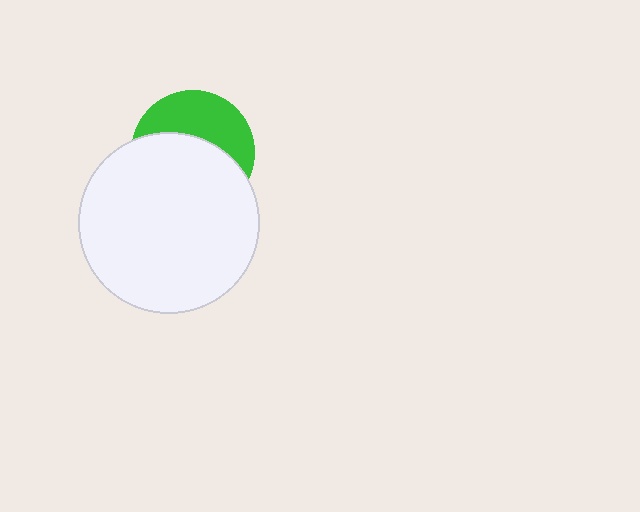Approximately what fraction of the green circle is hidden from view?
Roughly 59% of the green circle is hidden behind the white circle.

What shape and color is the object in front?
The object in front is a white circle.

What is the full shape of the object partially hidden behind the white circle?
The partially hidden object is a green circle.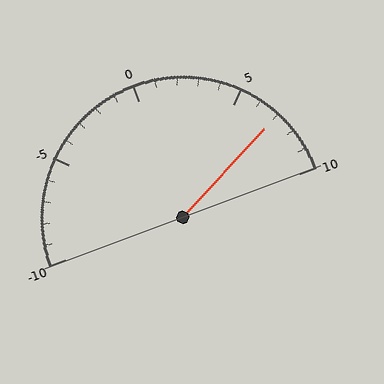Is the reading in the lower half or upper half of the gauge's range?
The reading is in the upper half of the range (-10 to 10).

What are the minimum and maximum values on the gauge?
The gauge ranges from -10 to 10.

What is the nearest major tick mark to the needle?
The nearest major tick mark is 5.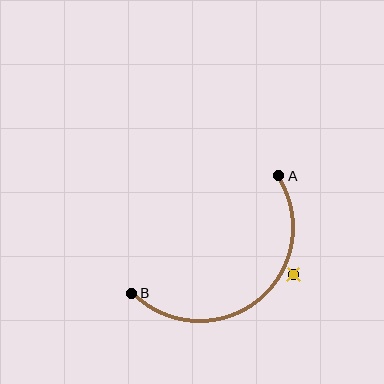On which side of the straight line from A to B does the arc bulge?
The arc bulges below and to the right of the straight line connecting A and B.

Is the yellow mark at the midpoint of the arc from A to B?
No — the yellow mark does not lie on the arc at all. It sits slightly outside the curve.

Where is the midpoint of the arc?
The arc midpoint is the point on the curve farthest from the straight line joining A and B. It sits below and to the right of that line.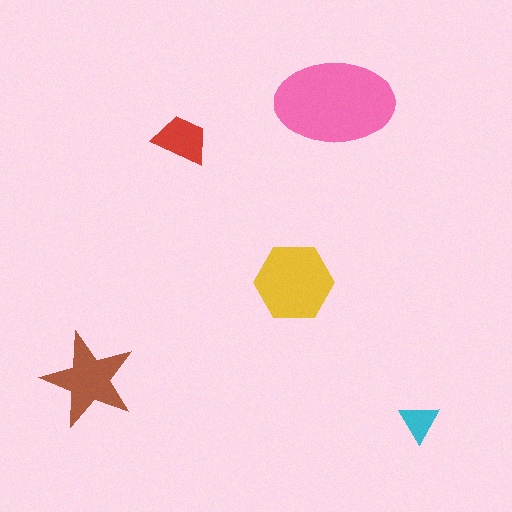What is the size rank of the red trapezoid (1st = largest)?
4th.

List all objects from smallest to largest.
The cyan triangle, the red trapezoid, the brown star, the yellow hexagon, the pink ellipse.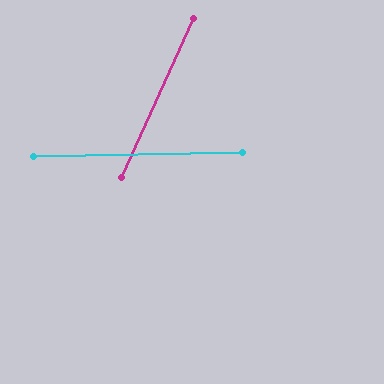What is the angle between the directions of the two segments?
Approximately 64 degrees.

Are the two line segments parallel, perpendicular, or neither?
Neither parallel nor perpendicular — they differ by about 64°.